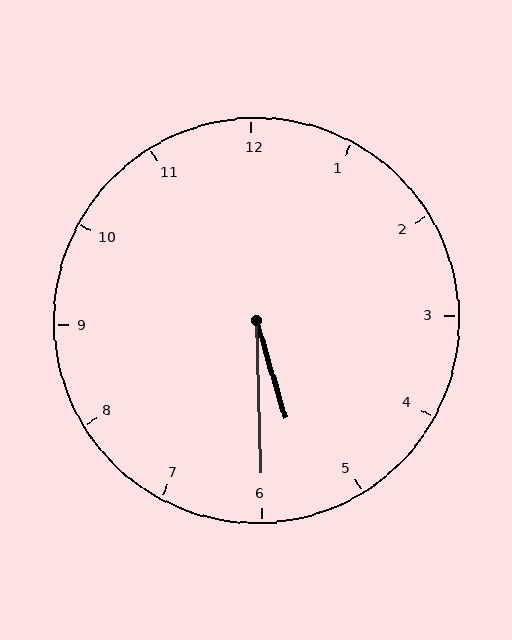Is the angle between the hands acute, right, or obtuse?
It is acute.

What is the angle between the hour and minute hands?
Approximately 15 degrees.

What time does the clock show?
5:30.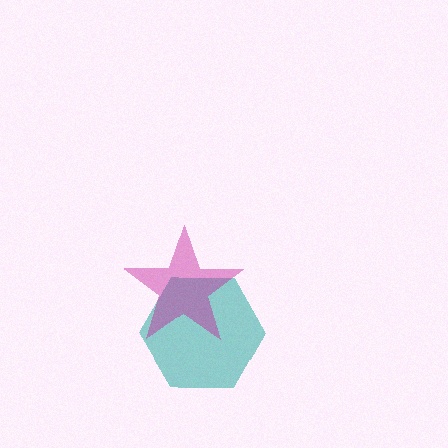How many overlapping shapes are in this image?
There are 2 overlapping shapes in the image.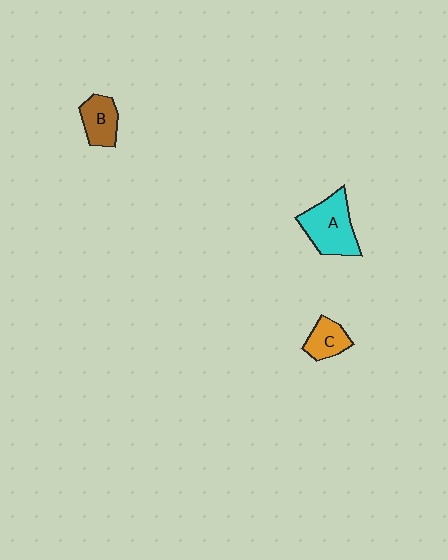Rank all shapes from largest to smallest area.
From largest to smallest: A (cyan), B (brown), C (orange).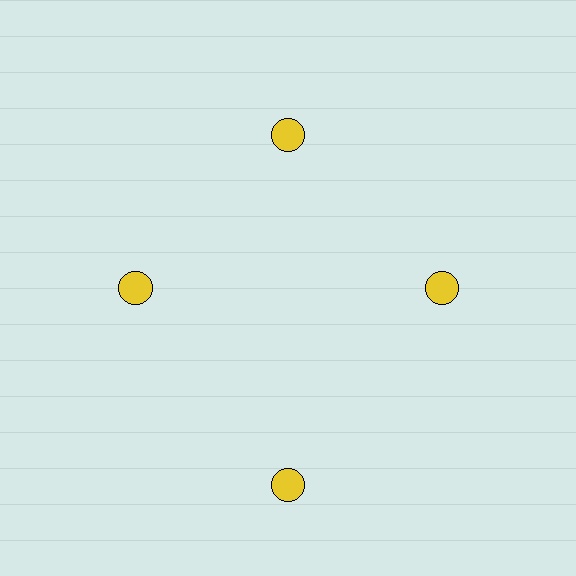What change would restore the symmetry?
The symmetry would be restored by moving it inward, back onto the ring so that all 4 circles sit at equal angles and equal distance from the center.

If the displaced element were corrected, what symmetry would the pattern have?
It would have 4-fold rotational symmetry — the pattern would map onto itself every 90 degrees.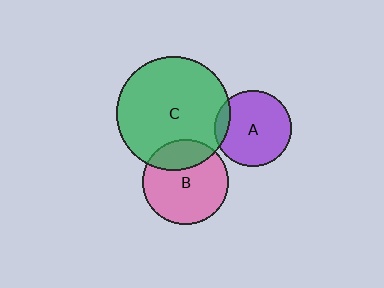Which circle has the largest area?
Circle C (green).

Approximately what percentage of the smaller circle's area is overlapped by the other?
Approximately 10%.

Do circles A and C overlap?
Yes.